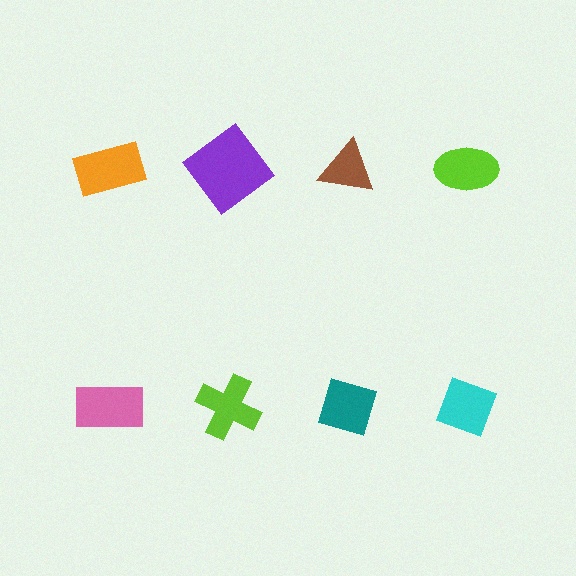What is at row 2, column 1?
A pink rectangle.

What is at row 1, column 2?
A purple diamond.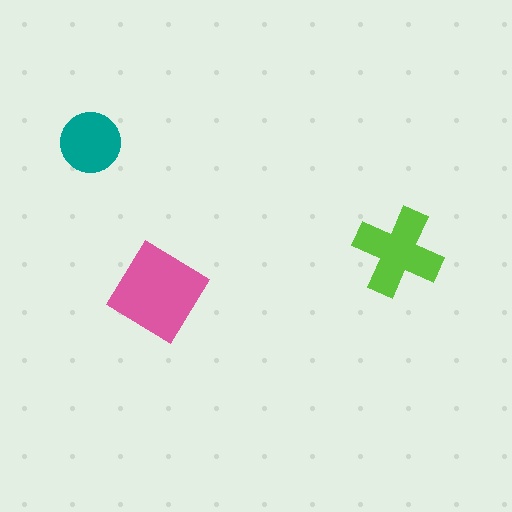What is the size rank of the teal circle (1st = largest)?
3rd.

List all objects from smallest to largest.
The teal circle, the lime cross, the pink diamond.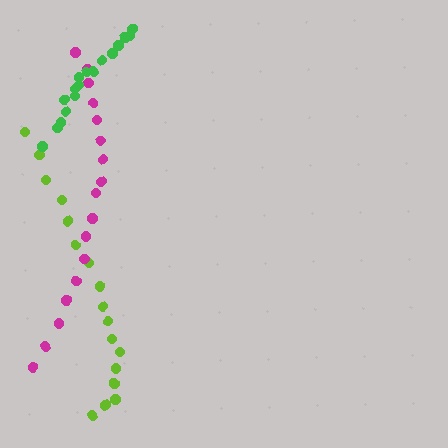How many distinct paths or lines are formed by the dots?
There are 3 distinct paths.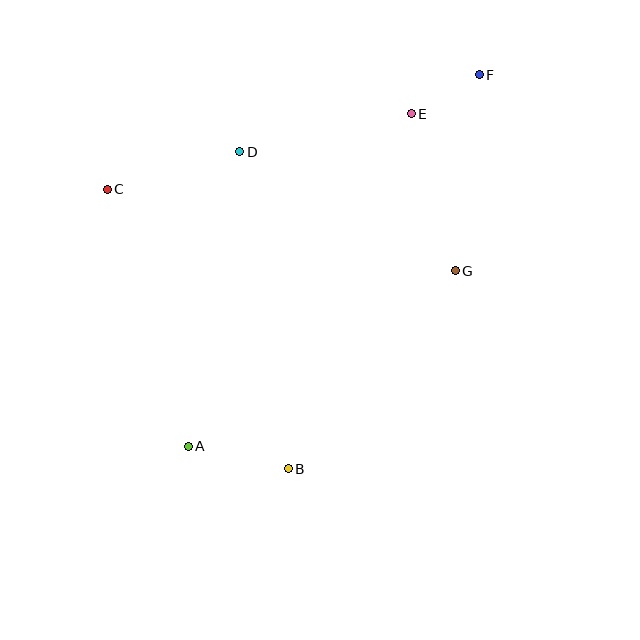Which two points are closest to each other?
Points E and F are closest to each other.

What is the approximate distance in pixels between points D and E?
The distance between D and E is approximately 175 pixels.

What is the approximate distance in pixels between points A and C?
The distance between A and C is approximately 269 pixels.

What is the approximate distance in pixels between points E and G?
The distance between E and G is approximately 162 pixels.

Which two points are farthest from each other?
Points A and F are farthest from each other.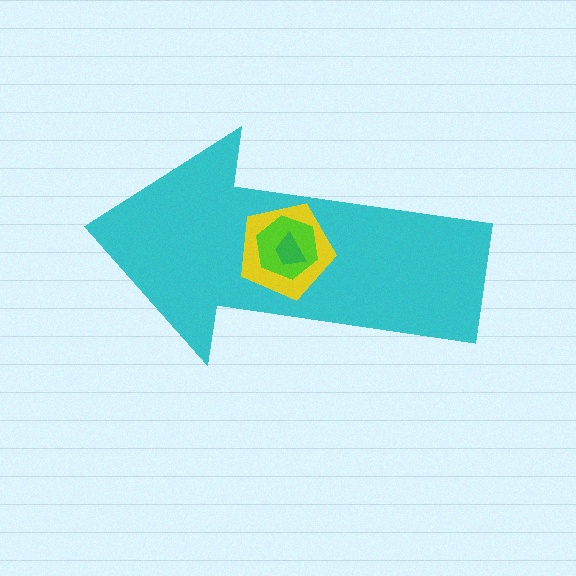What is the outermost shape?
The cyan arrow.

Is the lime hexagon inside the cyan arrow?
Yes.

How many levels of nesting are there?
4.